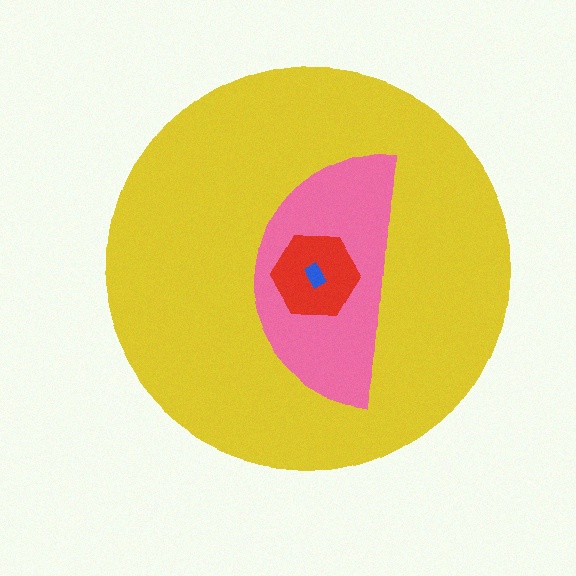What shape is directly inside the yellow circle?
The pink semicircle.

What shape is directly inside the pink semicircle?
The red hexagon.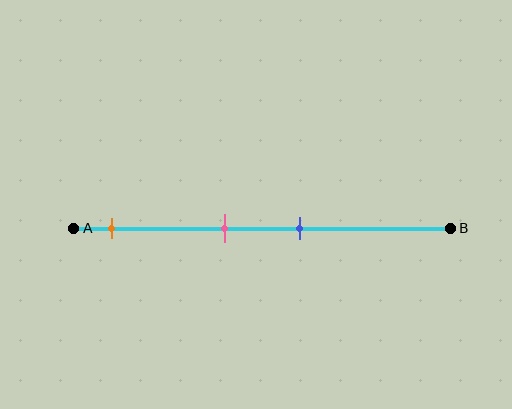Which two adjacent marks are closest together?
The pink and blue marks are the closest adjacent pair.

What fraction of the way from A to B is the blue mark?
The blue mark is approximately 60% (0.6) of the way from A to B.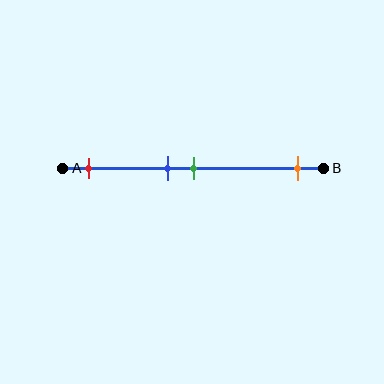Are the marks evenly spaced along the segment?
No, the marks are not evenly spaced.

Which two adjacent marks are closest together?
The blue and green marks are the closest adjacent pair.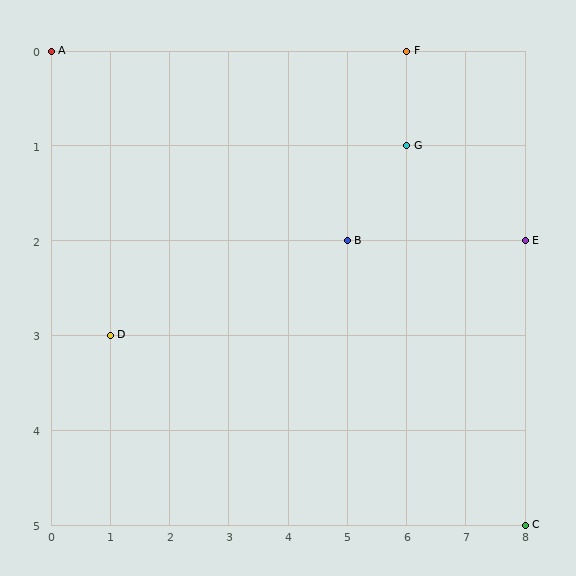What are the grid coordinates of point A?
Point A is at grid coordinates (0, 0).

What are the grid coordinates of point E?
Point E is at grid coordinates (8, 2).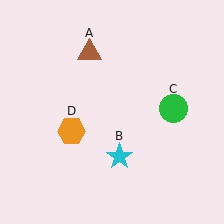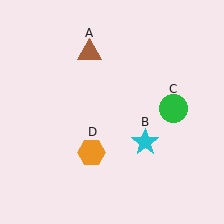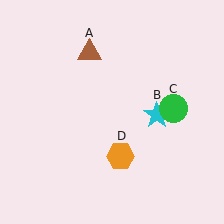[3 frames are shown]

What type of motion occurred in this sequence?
The cyan star (object B), orange hexagon (object D) rotated counterclockwise around the center of the scene.